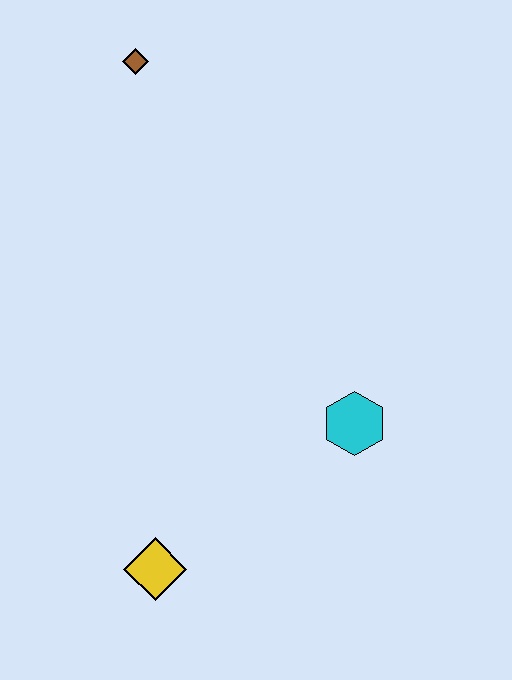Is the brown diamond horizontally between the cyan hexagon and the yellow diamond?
No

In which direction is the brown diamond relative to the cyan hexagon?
The brown diamond is above the cyan hexagon.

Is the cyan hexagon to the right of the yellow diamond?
Yes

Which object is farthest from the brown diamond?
The yellow diamond is farthest from the brown diamond.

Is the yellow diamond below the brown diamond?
Yes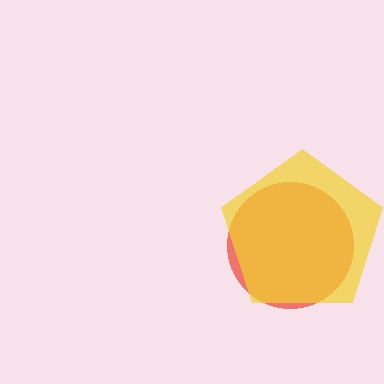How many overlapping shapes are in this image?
There are 2 overlapping shapes in the image.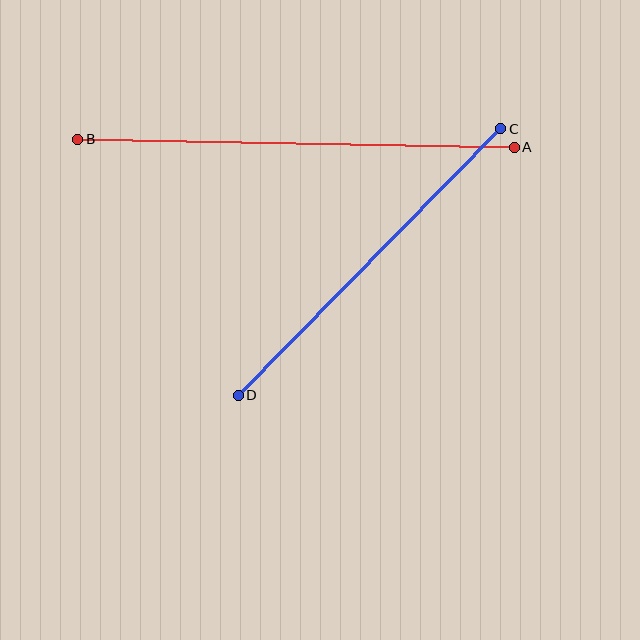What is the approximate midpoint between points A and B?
The midpoint is at approximately (296, 143) pixels.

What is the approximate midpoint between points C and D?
The midpoint is at approximately (370, 262) pixels.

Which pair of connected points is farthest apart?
Points A and B are farthest apart.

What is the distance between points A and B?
The distance is approximately 437 pixels.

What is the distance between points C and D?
The distance is approximately 374 pixels.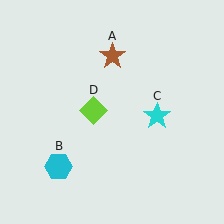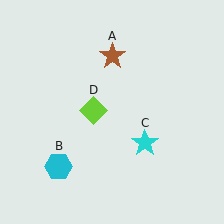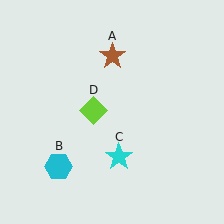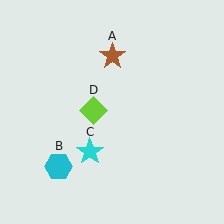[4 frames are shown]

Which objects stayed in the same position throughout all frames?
Brown star (object A) and cyan hexagon (object B) and lime diamond (object D) remained stationary.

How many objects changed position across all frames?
1 object changed position: cyan star (object C).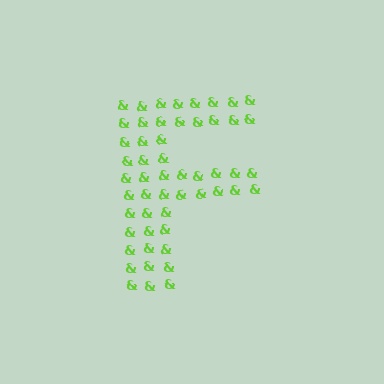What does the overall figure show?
The overall figure shows the letter F.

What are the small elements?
The small elements are ampersands.